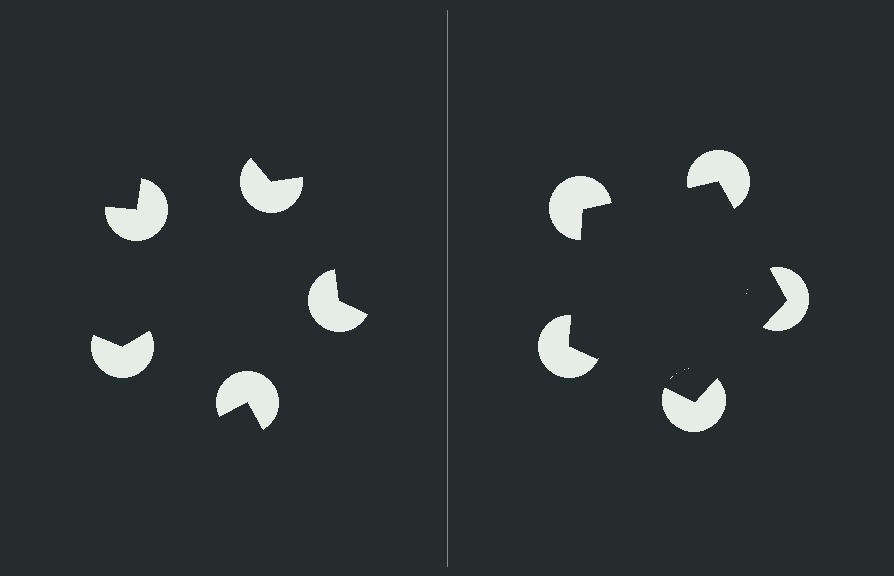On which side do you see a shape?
An illusory pentagon appears on the right side. On the left side the wedge cuts are rotated, so no coherent shape forms.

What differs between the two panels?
The pac-man discs are positioned identically on both sides; only the wedge orientations differ. On the right they align to a pentagon; on the left they are misaligned.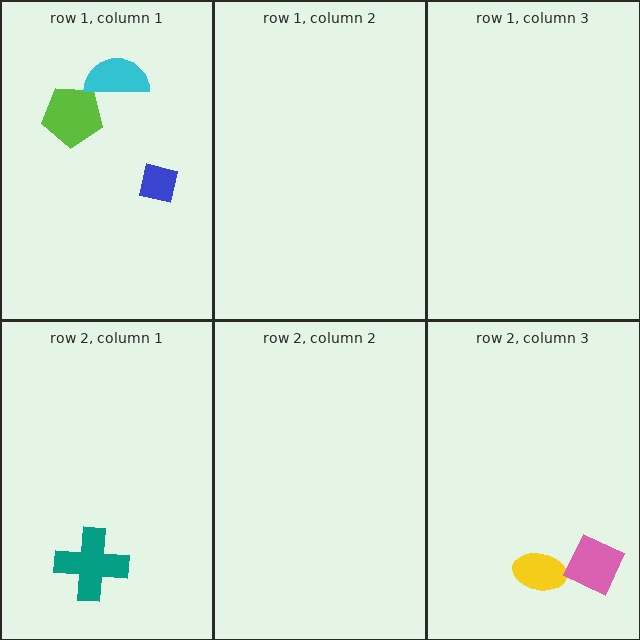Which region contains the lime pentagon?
The row 1, column 1 region.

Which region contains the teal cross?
The row 2, column 1 region.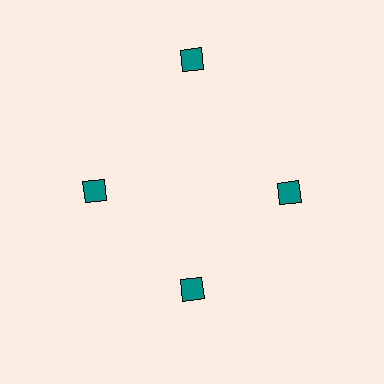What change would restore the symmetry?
The symmetry would be restored by moving it inward, back onto the ring so that all 4 diamonds sit at equal angles and equal distance from the center.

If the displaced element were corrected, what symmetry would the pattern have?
It would have 4-fold rotational symmetry — the pattern would map onto itself every 90 degrees.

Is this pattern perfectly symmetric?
No. The 4 teal diamonds are arranged in a ring, but one element near the 12 o'clock position is pushed outward from the center, breaking the 4-fold rotational symmetry.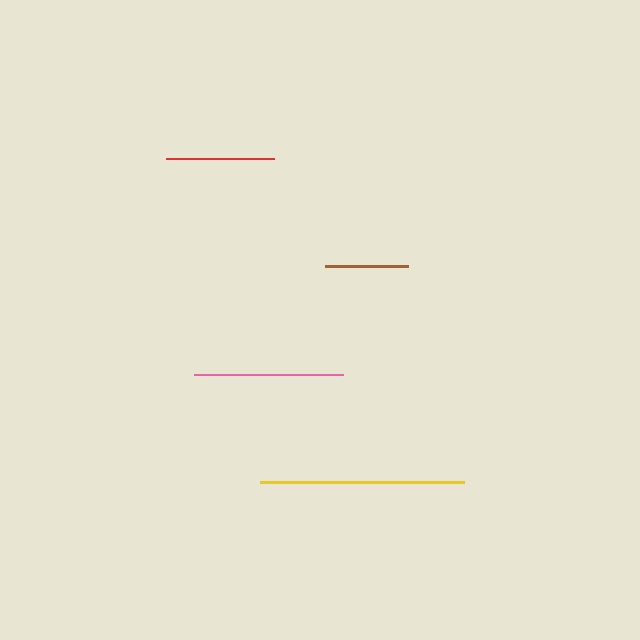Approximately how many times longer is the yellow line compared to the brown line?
The yellow line is approximately 2.4 times the length of the brown line.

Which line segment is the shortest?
The brown line is the shortest at approximately 83 pixels.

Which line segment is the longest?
The yellow line is the longest at approximately 204 pixels.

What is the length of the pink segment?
The pink segment is approximately 150 pixels long.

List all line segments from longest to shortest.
From longest to shortest: yellow, pink, red, brown.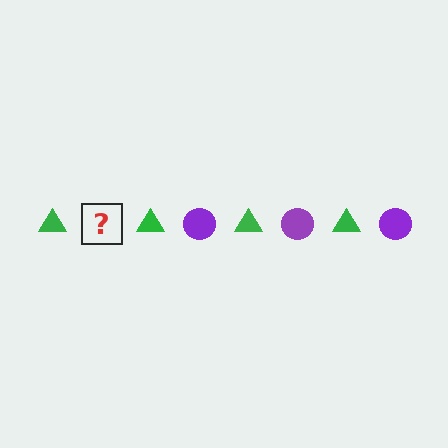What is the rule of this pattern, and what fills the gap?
The rule is that the pattern alternates between green triangle and purple circle. The gap should be filled with a purple circle.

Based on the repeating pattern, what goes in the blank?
The blank should be a purple circle.